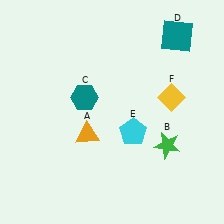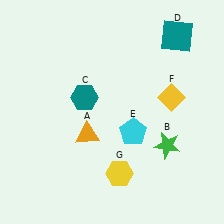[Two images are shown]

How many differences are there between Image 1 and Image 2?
There is 1 difference between the two images.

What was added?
A yellow hexagon (G) was added in Image 2.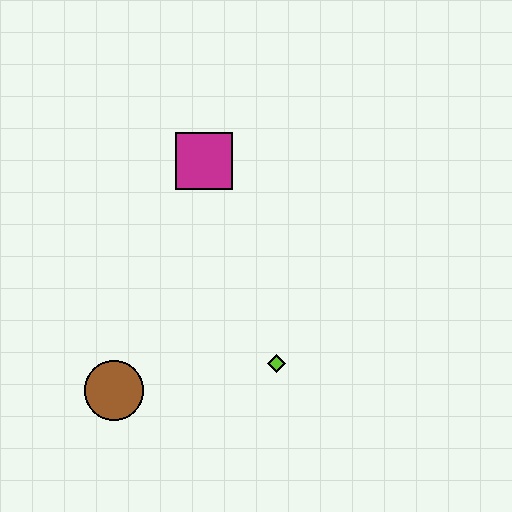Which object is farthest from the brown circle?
The magenta square is farthest from the brown circle.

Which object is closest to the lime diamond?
The brown circle is closest to the lime diamond.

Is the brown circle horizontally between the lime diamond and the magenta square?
No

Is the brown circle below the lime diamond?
Yes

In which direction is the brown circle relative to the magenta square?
The brown circle is below the magenta square.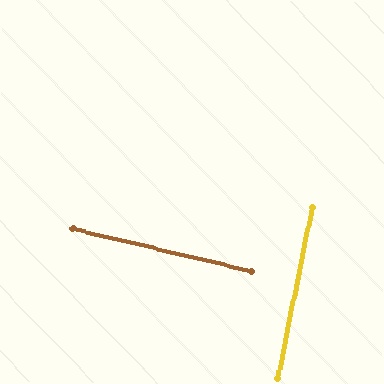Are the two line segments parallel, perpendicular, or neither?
Perpendicular — they meet at approximately 88°.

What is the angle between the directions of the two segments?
Approximately 88 degrees.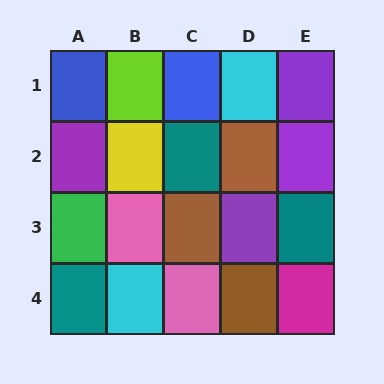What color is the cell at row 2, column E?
Purple.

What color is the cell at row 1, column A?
Blue.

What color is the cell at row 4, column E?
Magenta.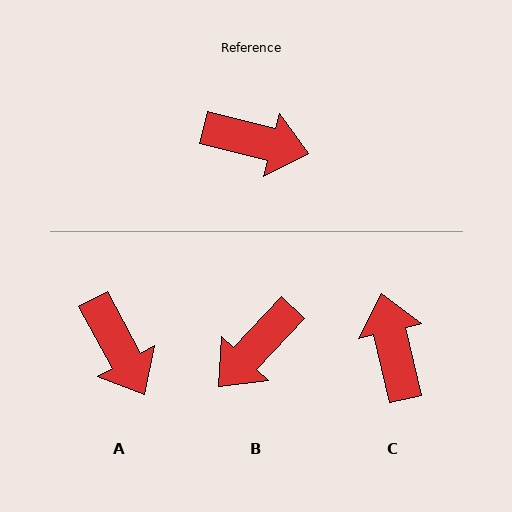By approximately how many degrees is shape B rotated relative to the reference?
Approximately 119 degrees clockwise.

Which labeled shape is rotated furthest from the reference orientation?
B, about 119 degrees away.